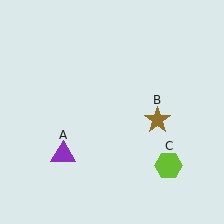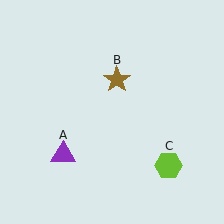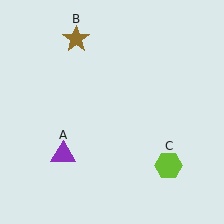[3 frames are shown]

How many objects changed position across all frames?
1 object changed position: brown star (object B).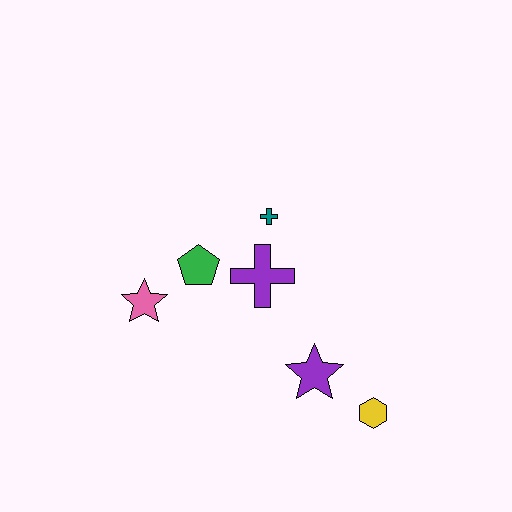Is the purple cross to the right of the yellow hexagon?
No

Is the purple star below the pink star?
Yes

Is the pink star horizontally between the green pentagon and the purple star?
No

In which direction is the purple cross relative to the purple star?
The purple cross is above the purple star.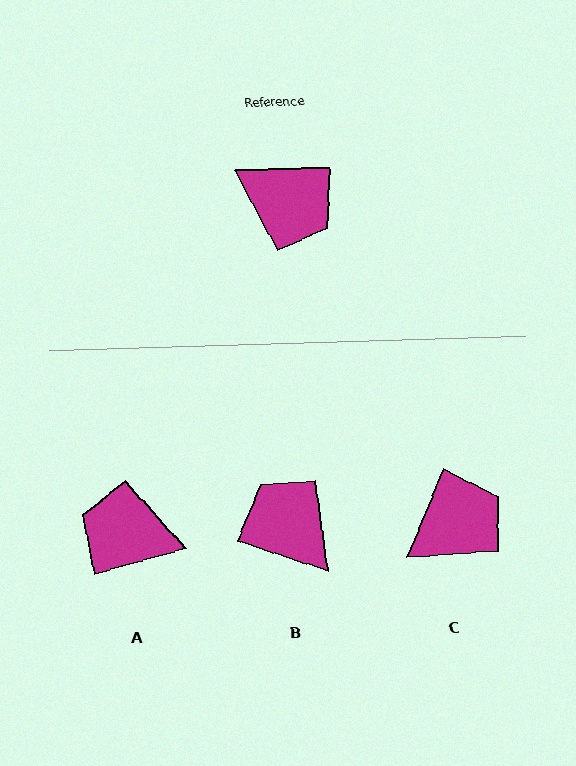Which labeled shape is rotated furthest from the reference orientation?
A, about 166 degrees away.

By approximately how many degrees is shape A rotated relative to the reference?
Approximately 166 degrees clockwise.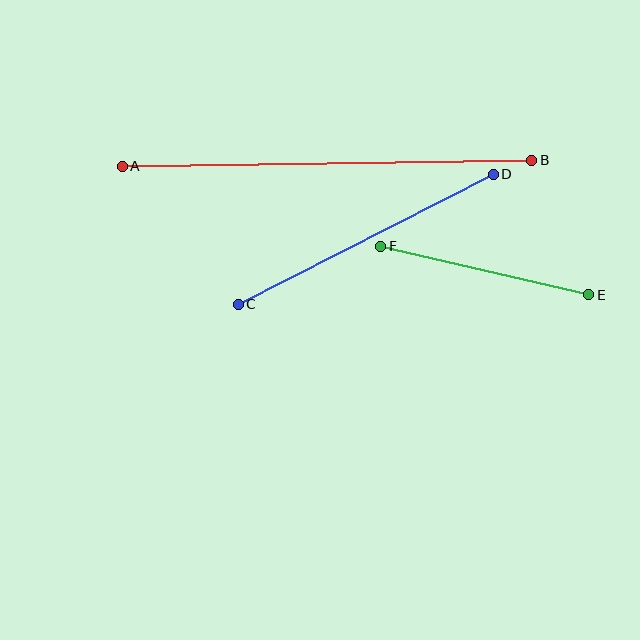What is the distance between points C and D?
The distance is approximately 286 pixels.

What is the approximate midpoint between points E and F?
The midpoint is at approximately (485, 270) pixels.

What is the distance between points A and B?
The distance is approximately 410 pixels.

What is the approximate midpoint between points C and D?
The midpoint is at approximately (366, 239) pixels.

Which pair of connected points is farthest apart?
Points A and B are farthest apart.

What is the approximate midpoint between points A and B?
The midpoint is at approximately (327, 163) pixels.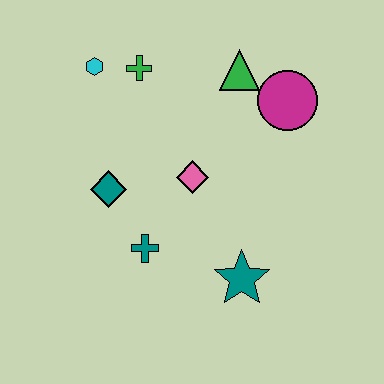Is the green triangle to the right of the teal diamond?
Yes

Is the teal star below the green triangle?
Yes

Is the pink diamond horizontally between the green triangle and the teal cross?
Yes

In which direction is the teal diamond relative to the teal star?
The teal diamond is to the left of the teal star.